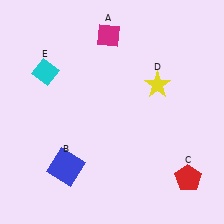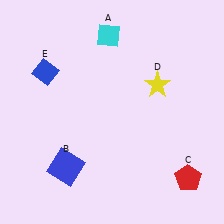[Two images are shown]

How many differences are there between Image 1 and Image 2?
There are 2 differences between the two images.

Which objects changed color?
A changed from magenta to cyan. E changed from cyan to blue.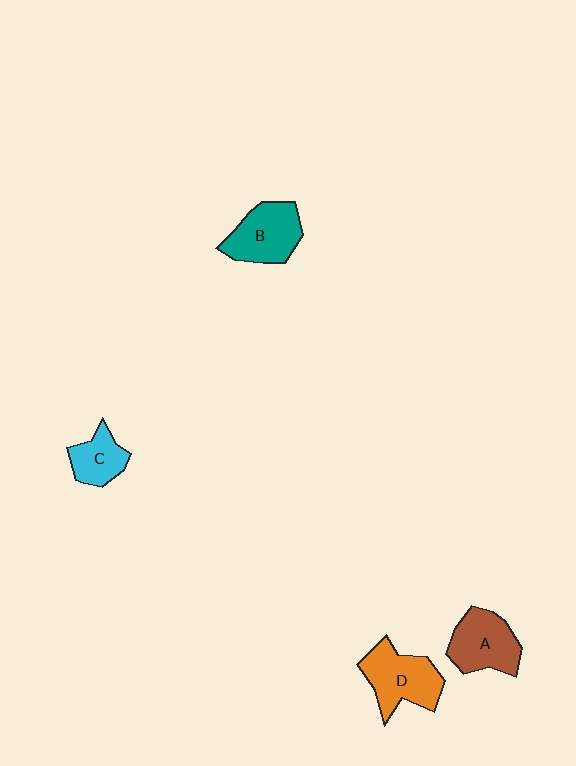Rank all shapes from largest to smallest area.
From largest to smallest: D (orange), B (teal), A (brown), C (cyan).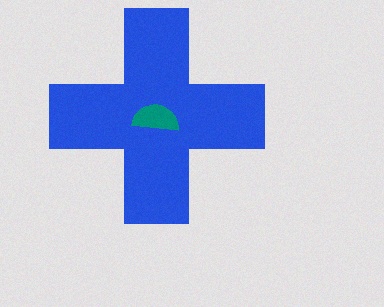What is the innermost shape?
The teal semicircle.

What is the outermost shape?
The blue cross.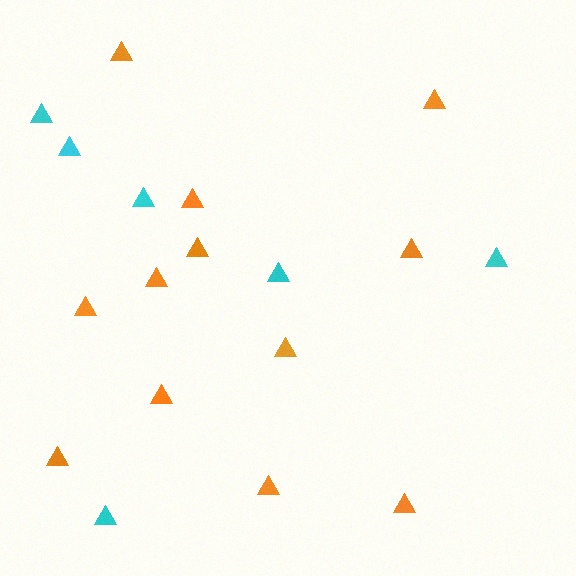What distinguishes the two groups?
There are 2 groups: one group of orange triangles (12) and one group of cyan triangles (6).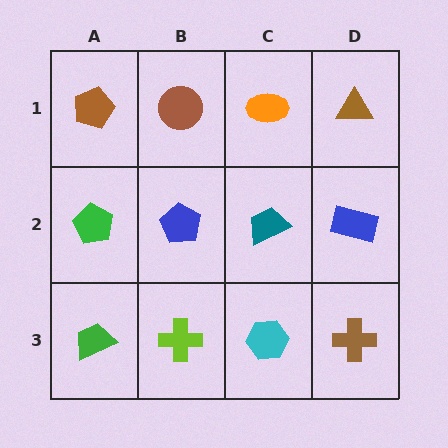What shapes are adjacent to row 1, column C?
A teal trapezoid (row 2, column C), a brown circle (row 1, column B), a brown triangle (row 1, column D).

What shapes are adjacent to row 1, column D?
A blue rectangle (row 2, column D), an orange ellipse (row 1, column C).